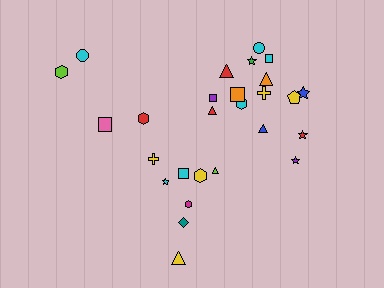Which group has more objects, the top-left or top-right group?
The top-right group.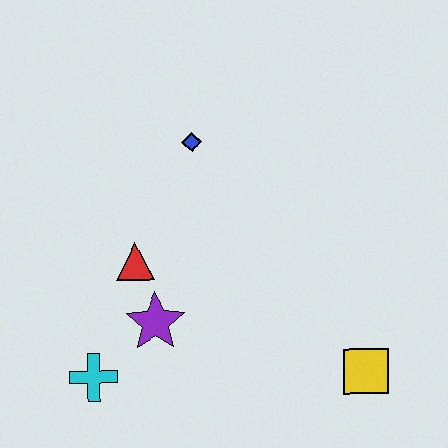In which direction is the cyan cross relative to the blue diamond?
The cyan cross is below the blue diamond.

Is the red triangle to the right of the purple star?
No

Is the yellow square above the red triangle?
No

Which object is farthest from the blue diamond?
The yellow square is farthest from the blue diamond.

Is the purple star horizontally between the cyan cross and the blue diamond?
Yes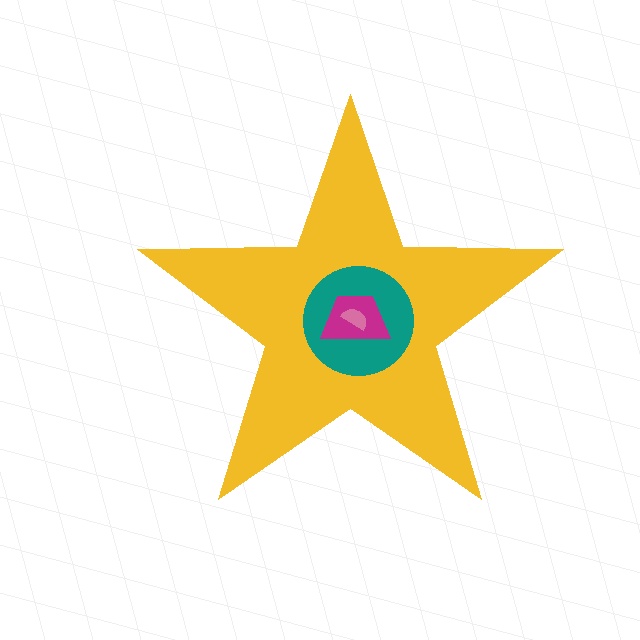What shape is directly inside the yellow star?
The teal circle.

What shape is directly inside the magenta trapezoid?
The pink semicircle.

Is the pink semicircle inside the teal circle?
Yes.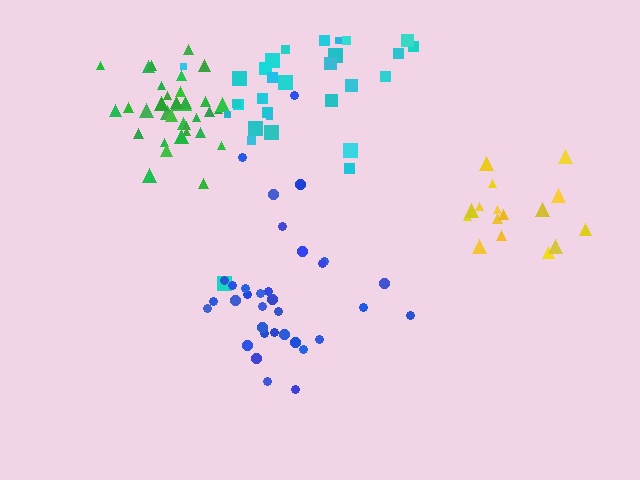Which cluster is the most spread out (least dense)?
Cyan.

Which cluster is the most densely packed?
Green.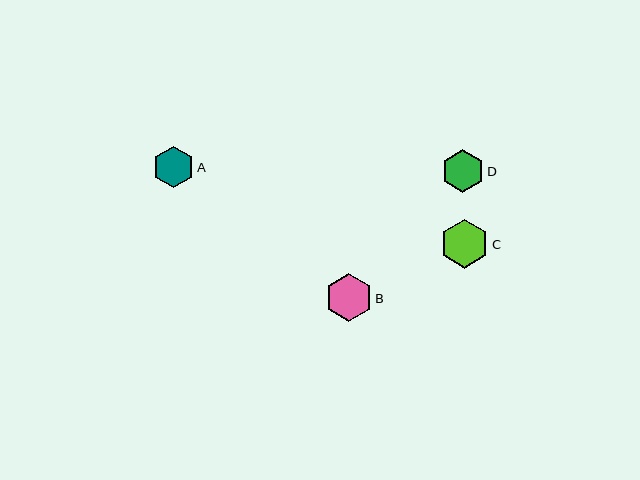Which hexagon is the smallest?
Hexagon A is the smallest with a size of approximately 41 pixels.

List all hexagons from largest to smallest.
From largest to smallest: C, B, D, A.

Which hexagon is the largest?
Hexagon C is the largest with a size of approximately 48 pixels.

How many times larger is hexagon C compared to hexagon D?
Hexagon C is approximately 1.1 times the size of hexagon D.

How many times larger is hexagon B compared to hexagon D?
Hexagon B is approximately 1.1 times the size of hexagon D.